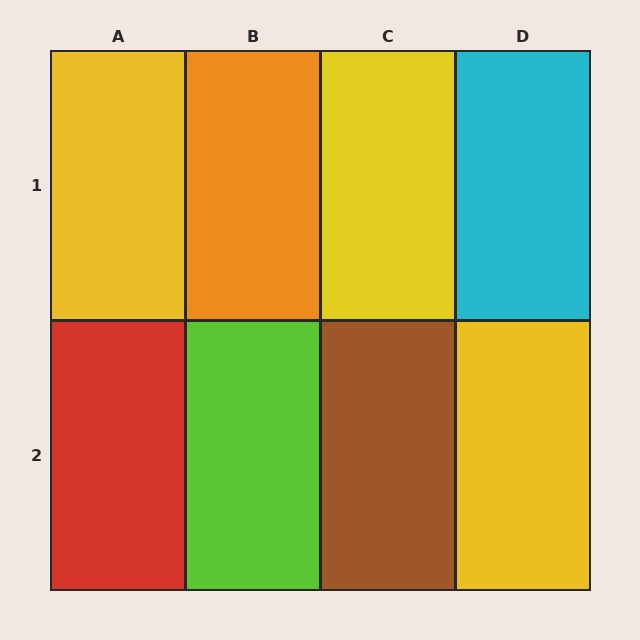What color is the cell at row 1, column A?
Yellow.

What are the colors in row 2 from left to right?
Red, lime, brown, yellow.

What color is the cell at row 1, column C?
Yellow.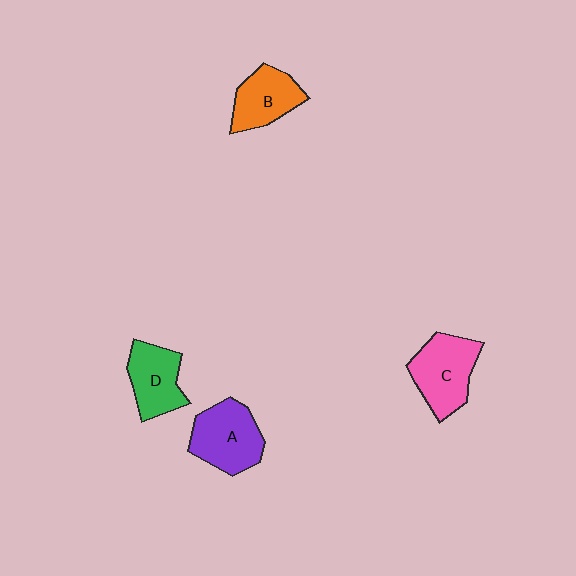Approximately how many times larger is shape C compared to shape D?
Approximately 1.2 times.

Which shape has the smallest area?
Shape B (orange).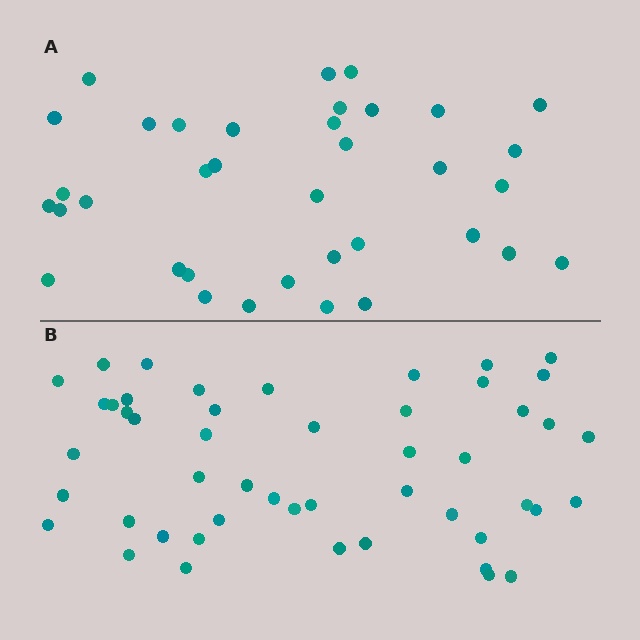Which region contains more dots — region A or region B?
Region B (the bottom region) has more dots.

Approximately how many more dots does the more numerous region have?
Region B has approximately 15 more dots than region A.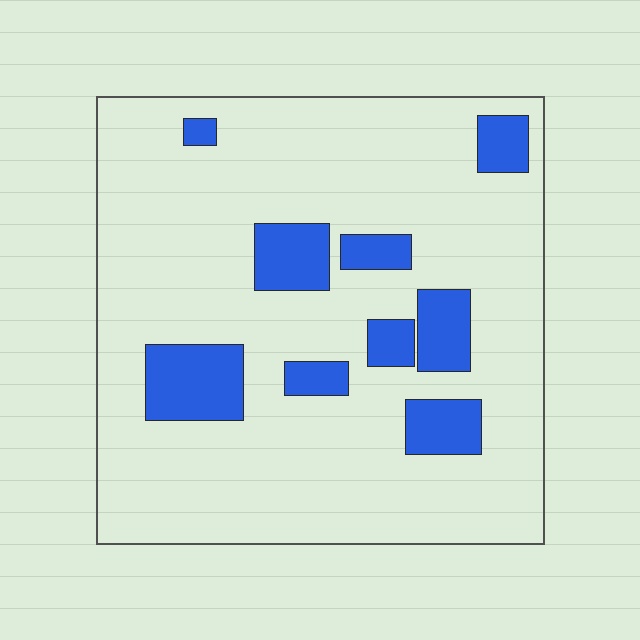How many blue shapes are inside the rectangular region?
9.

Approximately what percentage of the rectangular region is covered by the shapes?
Approximately 15%.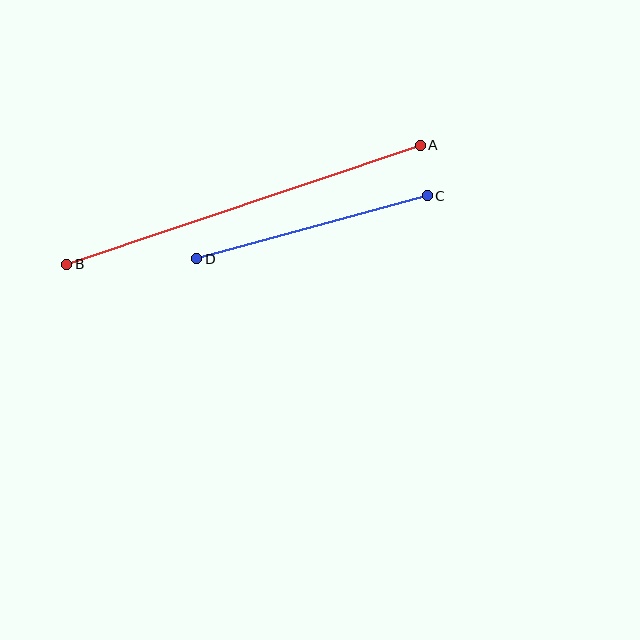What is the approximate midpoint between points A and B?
The midpoint is at approximately (244, 205) pixels.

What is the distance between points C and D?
The distance is approximately 239 pixels.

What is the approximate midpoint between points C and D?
The midpoint is at approximately (312, 227) pixels.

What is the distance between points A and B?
The distance is approximately 373 pixels.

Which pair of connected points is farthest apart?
Points A and B are farthest apart.